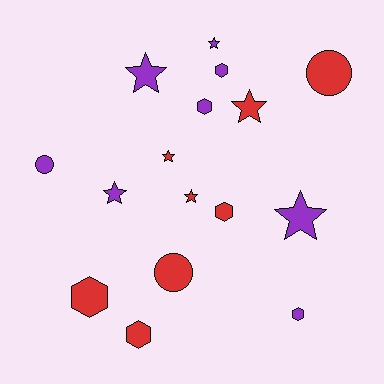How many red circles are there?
There are 2 red circles.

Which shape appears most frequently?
Star, with 7 objects.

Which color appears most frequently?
Red, with 8 objects.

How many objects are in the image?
There are 16 objects.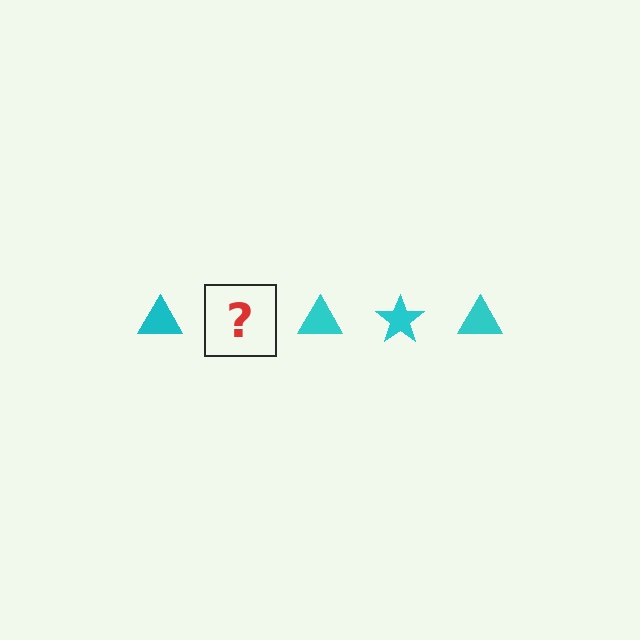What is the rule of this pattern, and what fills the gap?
The rule is that the pattern cycles through triangle, star shapes in cyan. The gap should be filled with a cyan star.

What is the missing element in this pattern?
The missing element is a cyan star.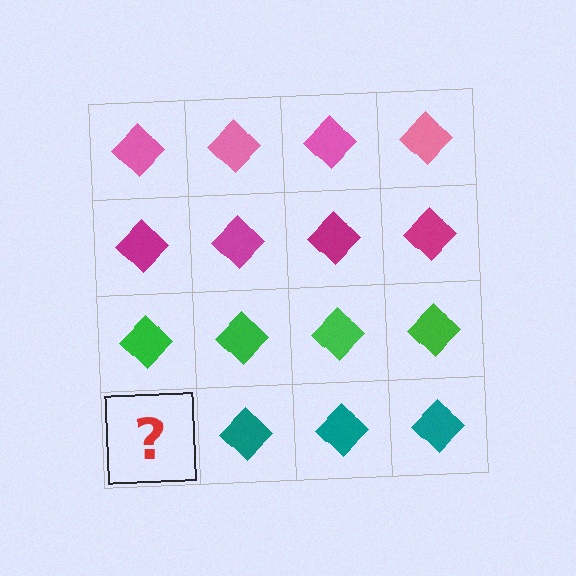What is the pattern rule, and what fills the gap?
The rule is that each row has a consistent color. The gap should be filled with a teal diamond.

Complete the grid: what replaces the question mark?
The question mark should be replaced with a teal diamond.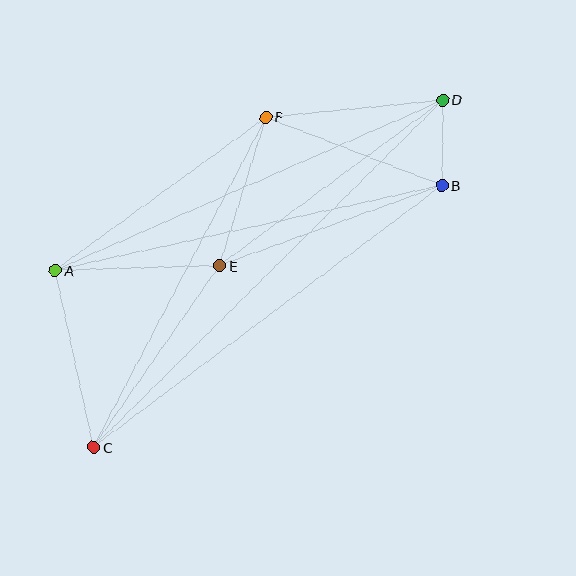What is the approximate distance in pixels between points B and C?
The distance between B and C is approximately 436 pixels.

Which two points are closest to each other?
Points B and D are closest to each other.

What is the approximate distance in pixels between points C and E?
The distance between C and E is approximately 221 pixels.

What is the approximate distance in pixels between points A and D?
The distance between A and D is approximately 423 pixels.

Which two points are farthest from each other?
Points C and D are farthest from each other.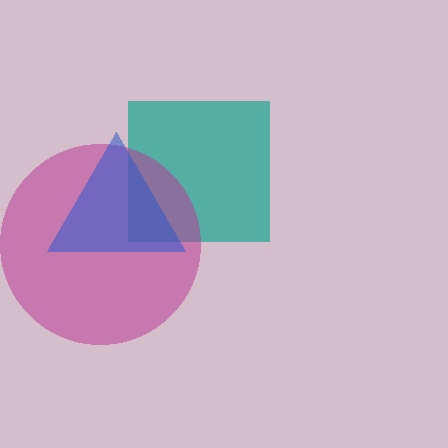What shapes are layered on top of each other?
The layered shapes are: a teal square, a magenta circle, a blue triangle.